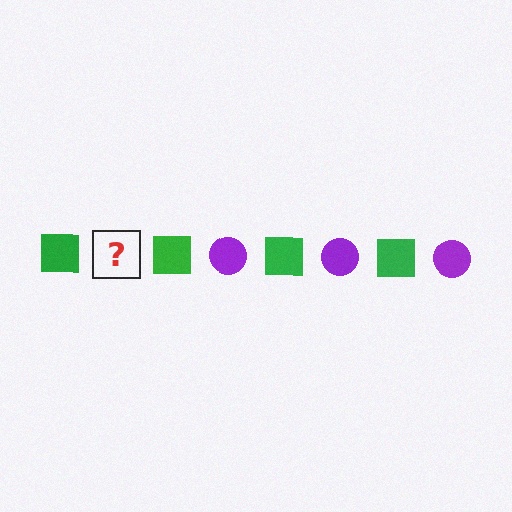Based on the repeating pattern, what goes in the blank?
The blank should be a purple circle.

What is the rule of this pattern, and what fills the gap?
The rule is that the pattern alternates between green square and purple circle. The gap should be filled with a purple circle.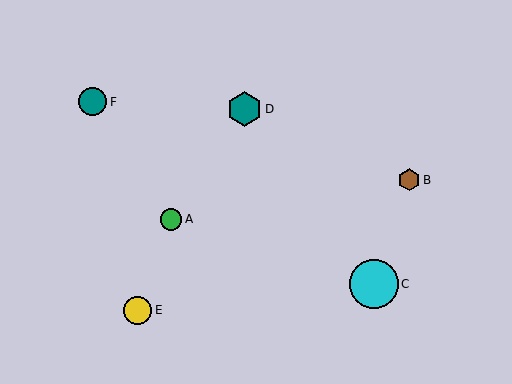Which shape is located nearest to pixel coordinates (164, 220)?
The green circle (labeled A) at (171, 219) is nearest to that location.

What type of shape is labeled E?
Shape E is a yellow circle.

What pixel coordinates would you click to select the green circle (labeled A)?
Click at (171, 219) to select the green circle A.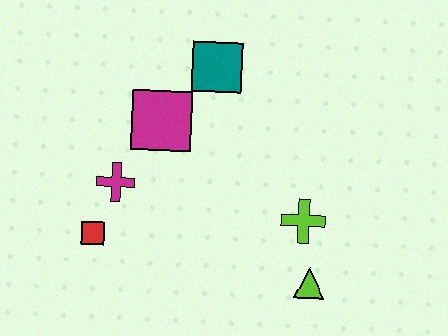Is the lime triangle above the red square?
No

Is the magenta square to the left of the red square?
No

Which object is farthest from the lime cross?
The red square is farthest from the lime cross.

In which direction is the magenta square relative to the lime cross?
The magenta square is to the left of the lime cross.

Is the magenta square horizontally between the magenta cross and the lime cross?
Yes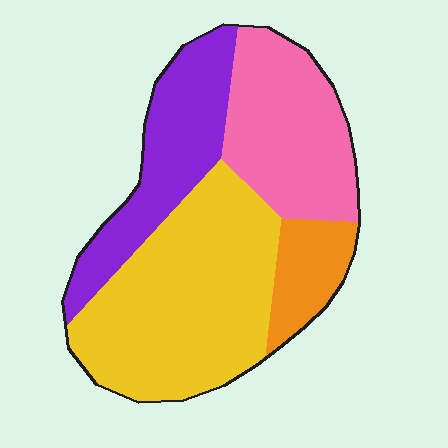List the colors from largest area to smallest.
From largest to smallest: yellow, pink, purple, orange.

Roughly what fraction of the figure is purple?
Purple covers 22% of the figure.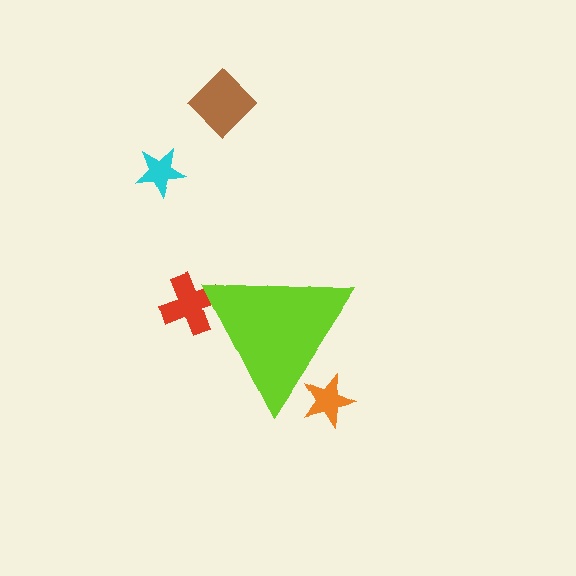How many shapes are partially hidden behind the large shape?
2 shapes are partially hidden.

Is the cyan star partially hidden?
No, the cyan star is fully visible.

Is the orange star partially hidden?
Yes, the orange star is partially hidden behind the lime triangle.